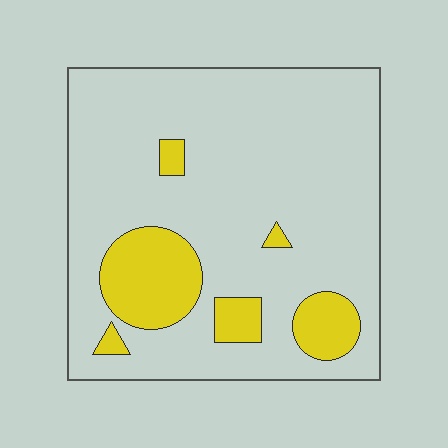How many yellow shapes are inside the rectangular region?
6.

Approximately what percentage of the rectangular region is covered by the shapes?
Approximately 15%.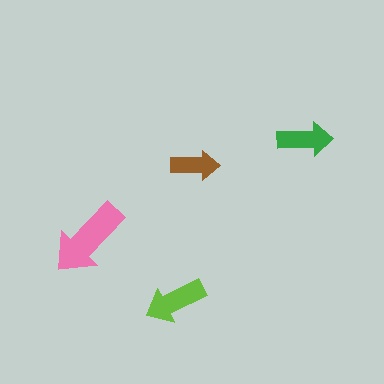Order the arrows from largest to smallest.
the pink one, the lime one, the green one, the brown one.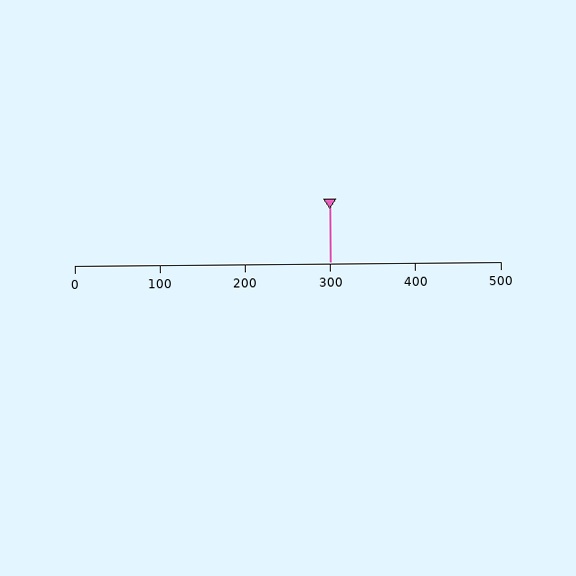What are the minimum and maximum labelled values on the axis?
The axis runs from 0 to 500.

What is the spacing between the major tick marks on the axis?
The major ticks are spaced 100 apart.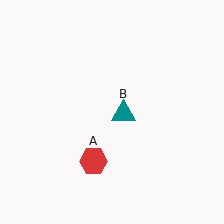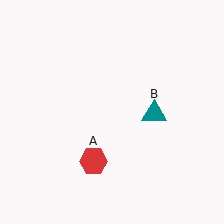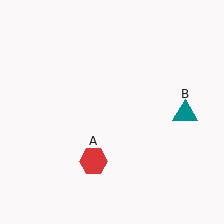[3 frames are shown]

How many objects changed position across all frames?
1 object changed position: teal triangle (object B).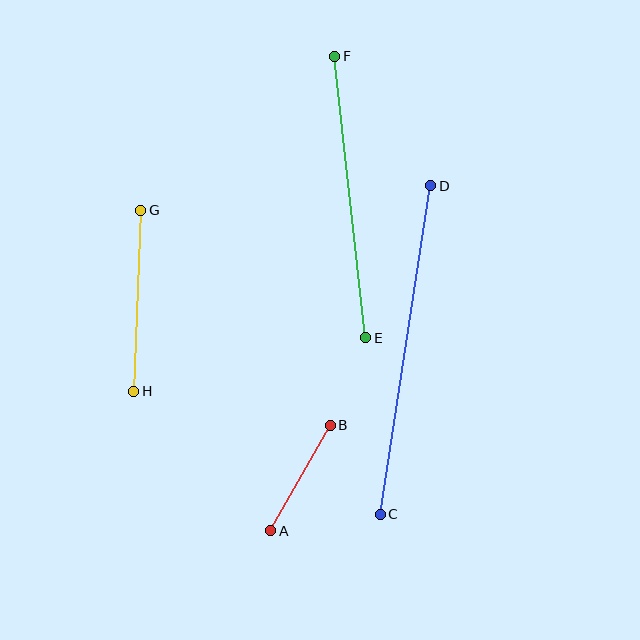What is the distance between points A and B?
The distance is approximately 121 pixels.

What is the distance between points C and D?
The distance is approximately 332 pixels.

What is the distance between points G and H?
The distance is approximately 181 pixels.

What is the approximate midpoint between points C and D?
The midpoint is at approximately (405, 350) pixels.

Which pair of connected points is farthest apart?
Points C and D are farthest apart.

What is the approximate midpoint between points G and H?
The midpoint is at approximately (137, 301) pixels.